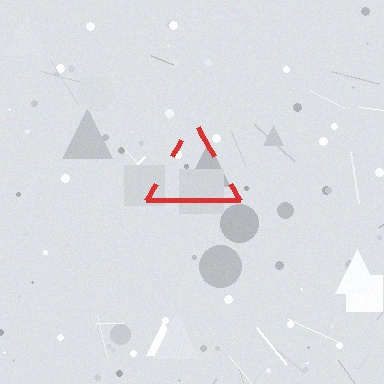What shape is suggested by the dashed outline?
The dashed outline suggests a triangle.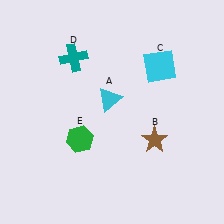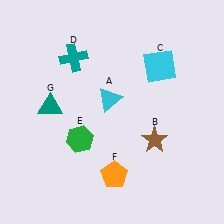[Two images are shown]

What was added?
An orange pentagon (F), a teal triangle (G) were added in Image 2.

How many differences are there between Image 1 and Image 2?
There are 2 differences between the two images.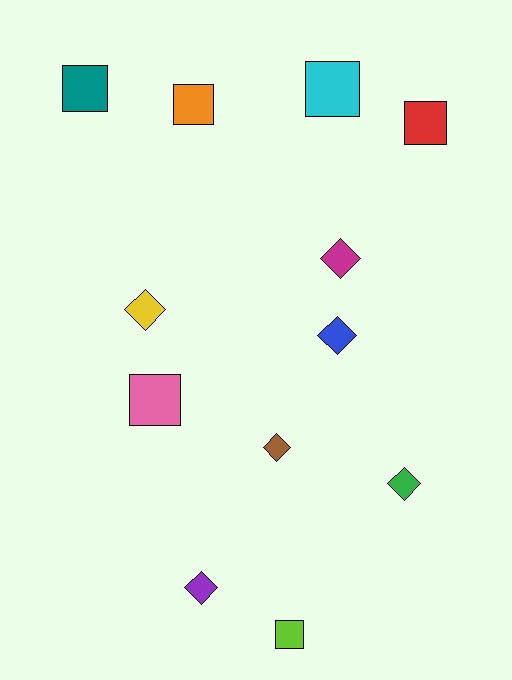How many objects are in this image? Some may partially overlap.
There are 12 objects.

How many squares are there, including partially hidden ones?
There are 6 squares.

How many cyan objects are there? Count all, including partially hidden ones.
There is 1 cyan object.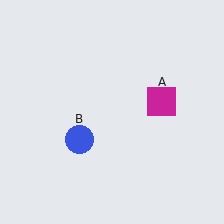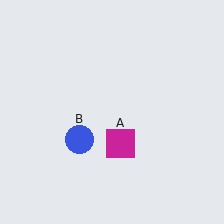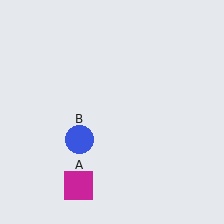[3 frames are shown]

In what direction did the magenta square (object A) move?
The magenta square (object A) moved down and to the left.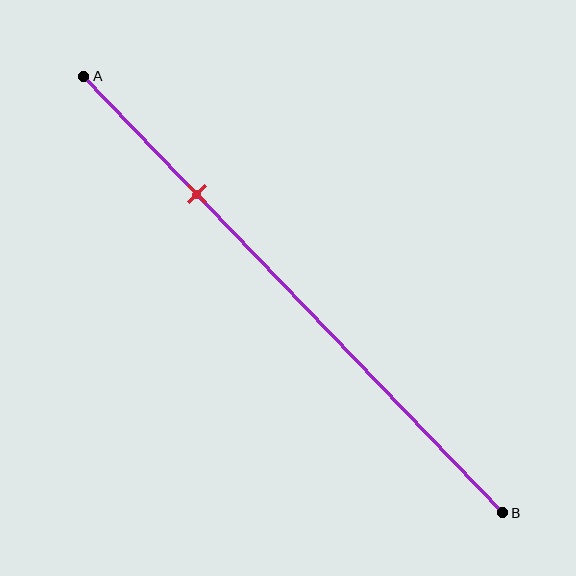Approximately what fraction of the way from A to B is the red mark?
The red mark is approximately 25% of the way from A to B.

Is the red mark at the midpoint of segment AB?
No, the mark is at about 25% from A, not at the 50% midpoint.